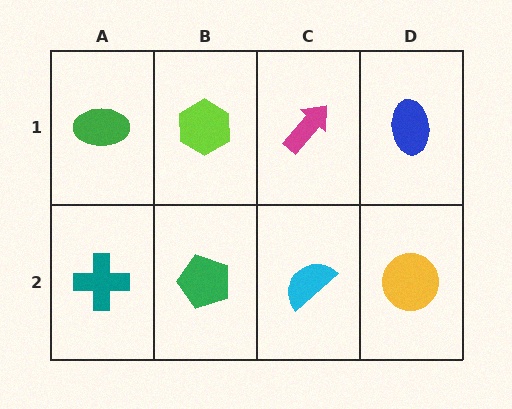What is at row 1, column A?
A green ellipse.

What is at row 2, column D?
A yellow circle.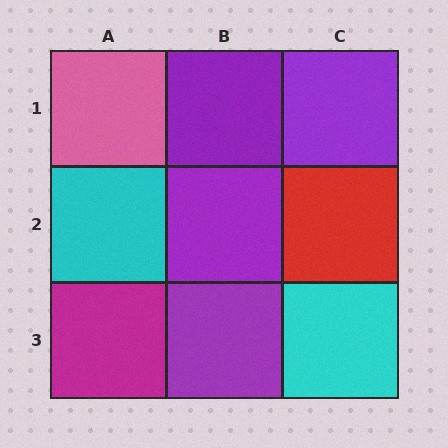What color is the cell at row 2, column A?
Cyan.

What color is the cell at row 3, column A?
Magenta.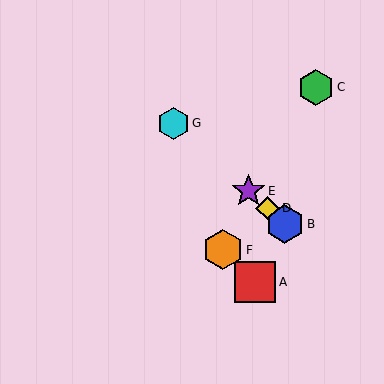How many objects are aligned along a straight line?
4 objects (B, D, E, G) are aligned along a straight line.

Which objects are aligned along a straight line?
Objects B, D, E, G are aligned along a straight line.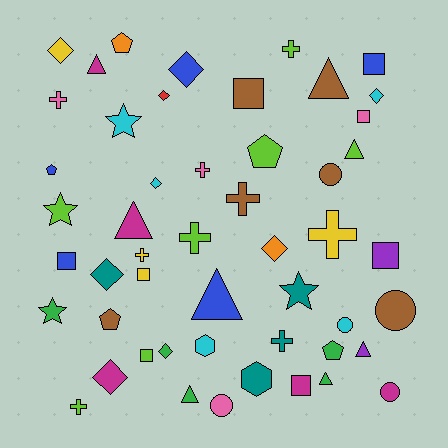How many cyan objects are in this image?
There are 5 cyan objects.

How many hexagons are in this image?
There are 2 hexagons.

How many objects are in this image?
There are 50 objects.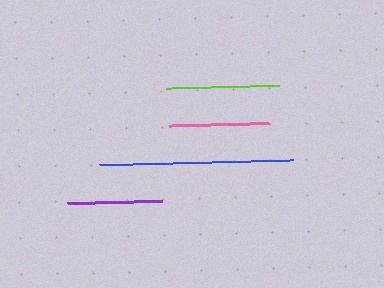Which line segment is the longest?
The blue line is the longest at approximately 194 pixels.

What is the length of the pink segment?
The pink segment is approximately 99 pixels long.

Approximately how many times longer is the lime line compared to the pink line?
The lime line is approximately 1.1 times the length of the pink line.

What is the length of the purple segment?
The purple segment is approximately 95 pixels long.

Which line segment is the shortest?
The purple line is the shortest at approximately 95 pixels.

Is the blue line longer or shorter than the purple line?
The blue line is longer than the purple line.